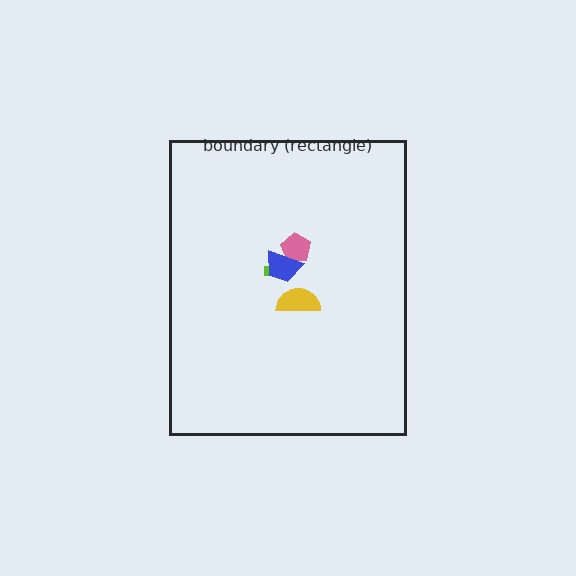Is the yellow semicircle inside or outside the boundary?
Inside.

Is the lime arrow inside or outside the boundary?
Inside.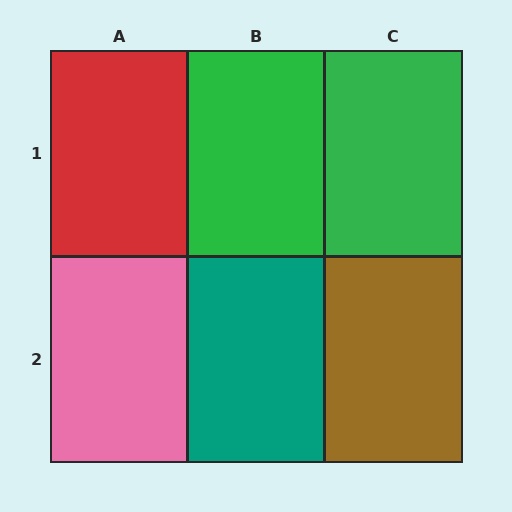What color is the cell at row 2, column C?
Brown.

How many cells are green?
2 cells are green.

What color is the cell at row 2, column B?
Teal.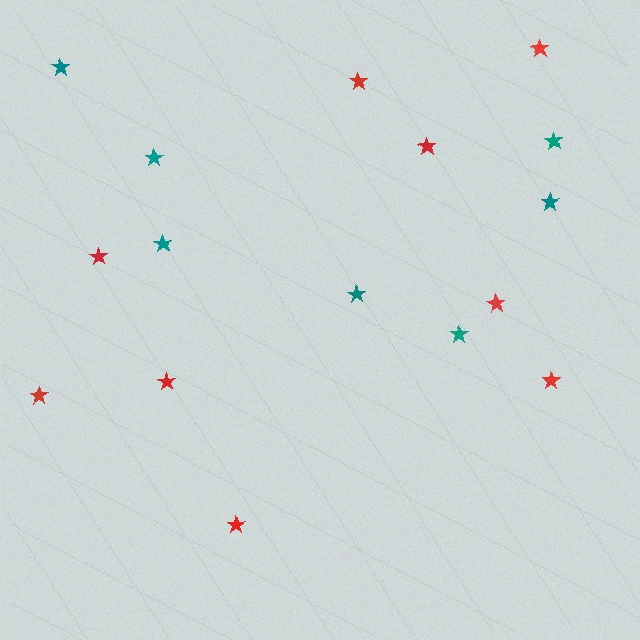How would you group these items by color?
There are 2 groups: one group of red stars (9) and one group of teal stars (7).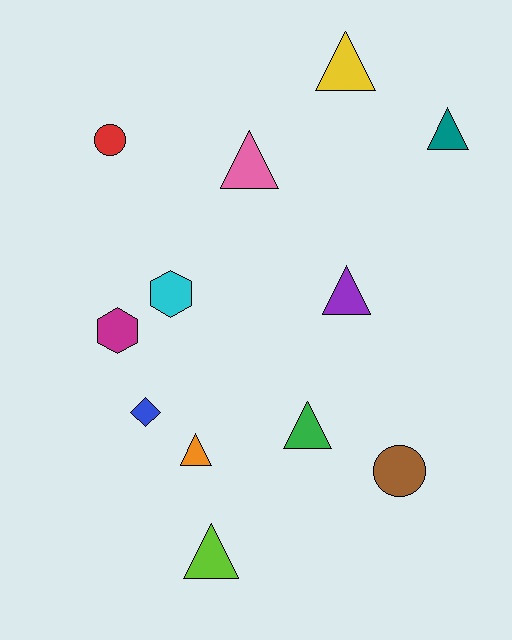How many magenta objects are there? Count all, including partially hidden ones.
There is 1 magenta object.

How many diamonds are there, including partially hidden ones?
There is 1 diamond.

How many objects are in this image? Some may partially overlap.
There are 12 objects.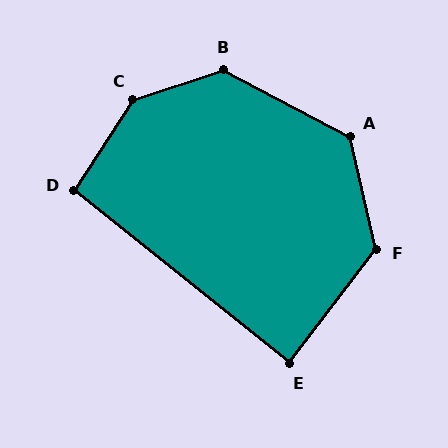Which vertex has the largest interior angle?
C, at approximately 141 degrees.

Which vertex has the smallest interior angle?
E, at approximately 89 degrees.